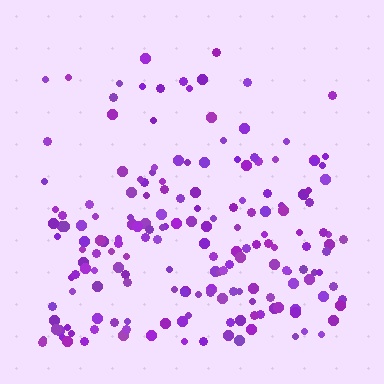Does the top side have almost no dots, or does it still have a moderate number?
Still a moderate number, just noticeably fewer than the bottom.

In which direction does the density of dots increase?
From top to bottom, with the bottom side densest.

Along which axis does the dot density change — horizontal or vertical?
Vertical.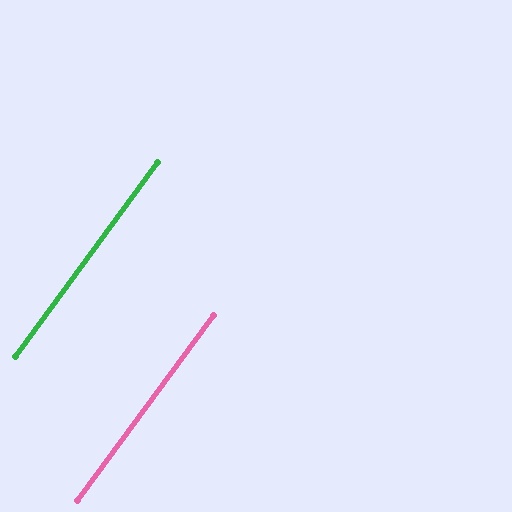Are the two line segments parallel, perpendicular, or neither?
Parallel — their directions differ by only 0.2°.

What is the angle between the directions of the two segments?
Approximately 0 degrees.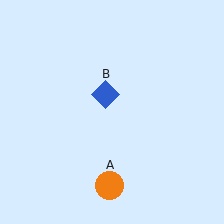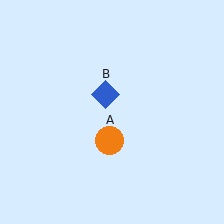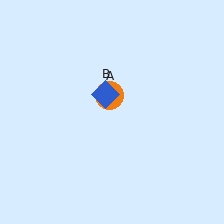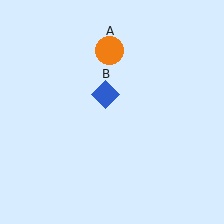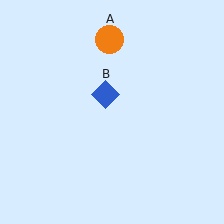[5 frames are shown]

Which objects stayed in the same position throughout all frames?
Blue diamond (object B) remained stationary.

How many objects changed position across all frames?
1 object changed position: orange circle (object A).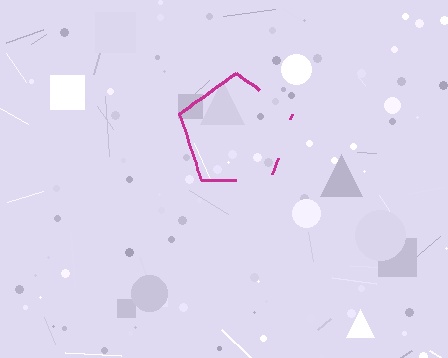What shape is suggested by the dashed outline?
The dashed outline suggests a pentagon.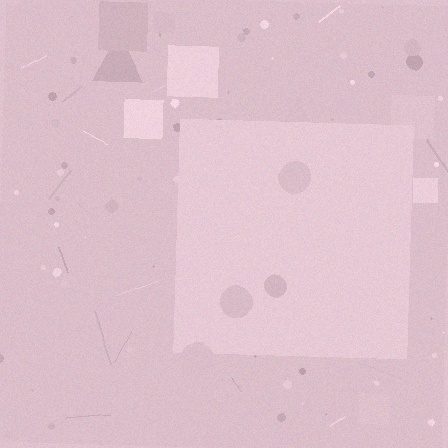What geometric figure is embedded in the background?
A square is embedded in the background.